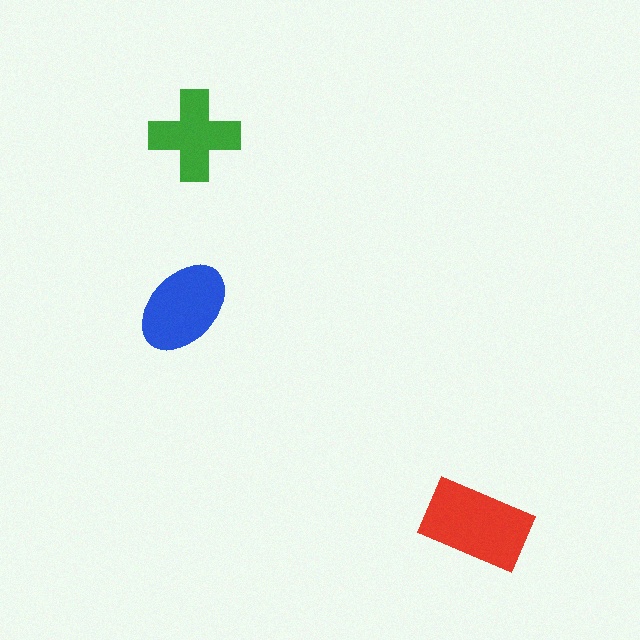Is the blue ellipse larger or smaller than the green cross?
Larger.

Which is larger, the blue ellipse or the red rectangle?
The red rectangle.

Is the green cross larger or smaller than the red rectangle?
Smaller.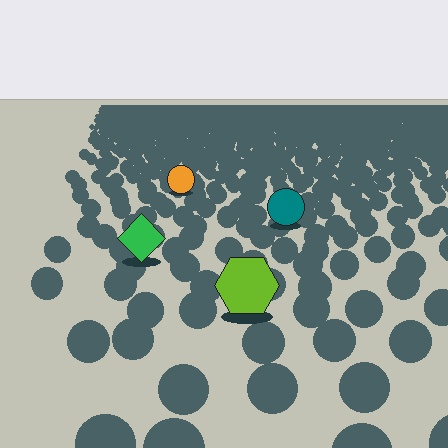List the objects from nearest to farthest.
From nearest to farthest: the lime hexagon, the green diamond, the teal circle, the orange circle.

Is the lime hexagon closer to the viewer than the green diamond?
Yes. The lime hexagon is closer — you can tell from the texture gradient: the ground texture is coarser near it.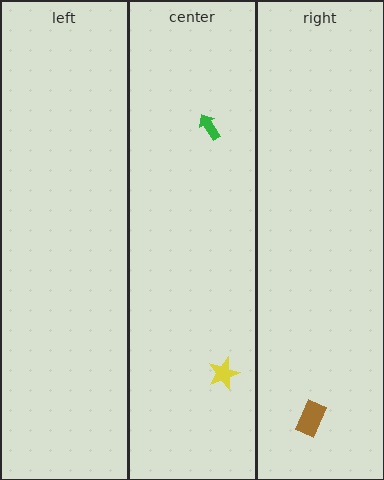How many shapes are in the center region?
2.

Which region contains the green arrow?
The center region.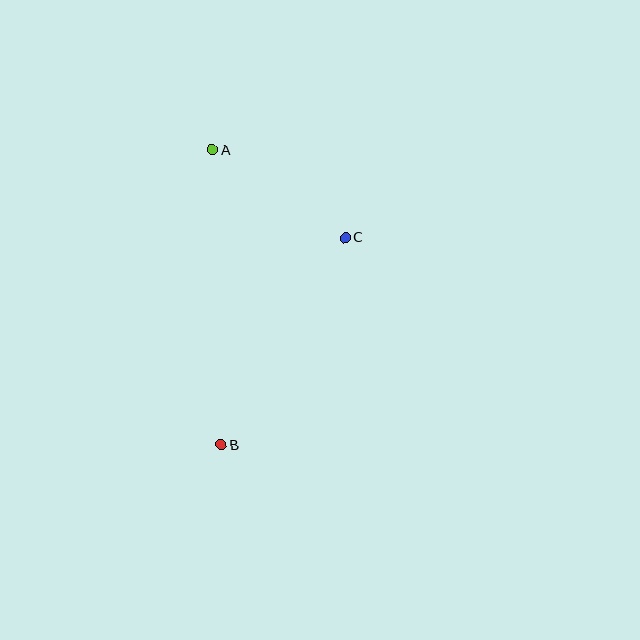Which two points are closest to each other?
Points A and C are closest to each other.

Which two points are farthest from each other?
Points A and B are farthest from each other.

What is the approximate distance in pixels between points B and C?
The distance between B and C is approximately 242 pixels.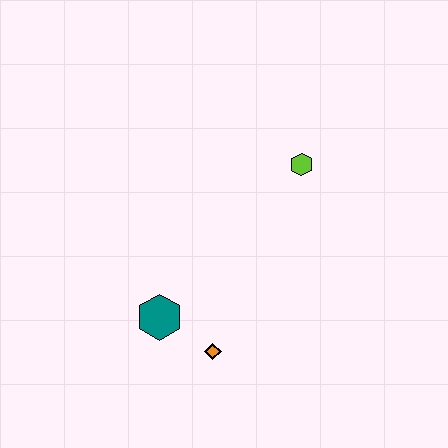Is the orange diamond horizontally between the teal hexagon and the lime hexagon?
Yes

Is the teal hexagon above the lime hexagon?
No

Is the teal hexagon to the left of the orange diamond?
Yes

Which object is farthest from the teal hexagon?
The lime hexagon is farthest from the teal hexagon.